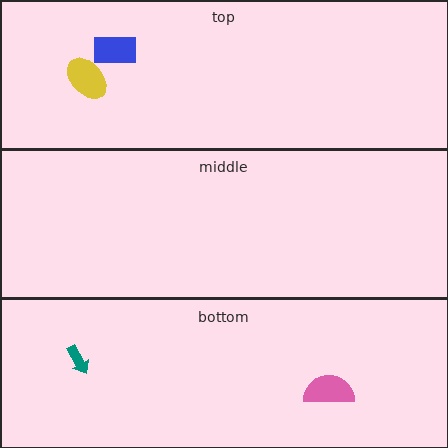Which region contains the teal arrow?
The bottom region.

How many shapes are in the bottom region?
2.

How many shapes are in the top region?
2.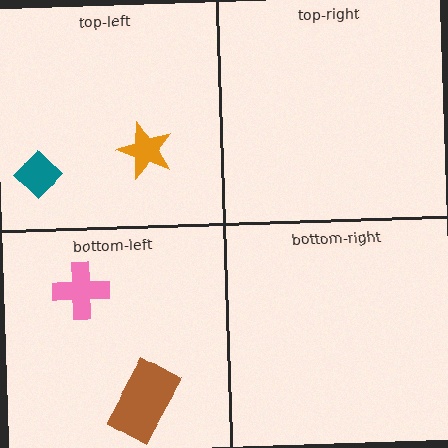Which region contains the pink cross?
The bottom-left region.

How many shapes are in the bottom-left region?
2.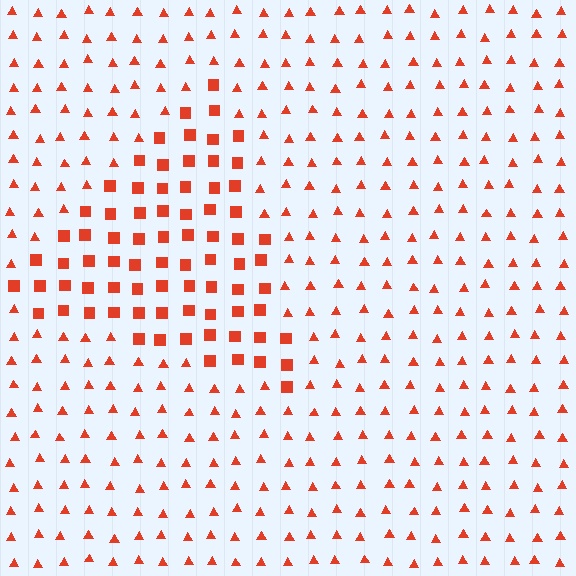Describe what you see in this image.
The image is filled with small red elements arranged in a uniform grid. A triangle-shaped region contains squares, while the surrounding area contains triangles. The boundary is defined purely by the change in element shape.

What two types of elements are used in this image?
The image uses squares inside the triangle region and triangles outside it.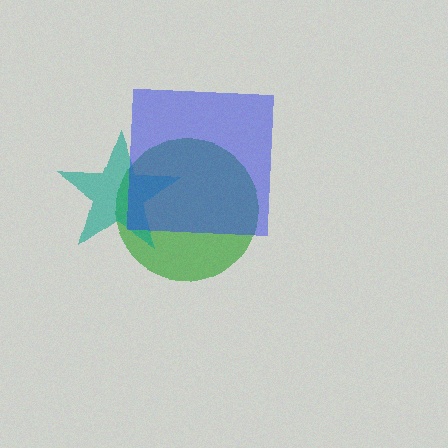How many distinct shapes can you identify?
There are 3 distinct shapes: a green circle, a teal star, a blue square.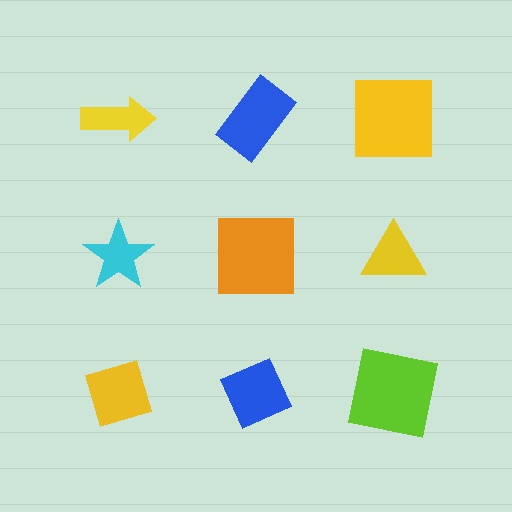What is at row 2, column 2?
An orange square.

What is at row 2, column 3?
A yellow triangle.